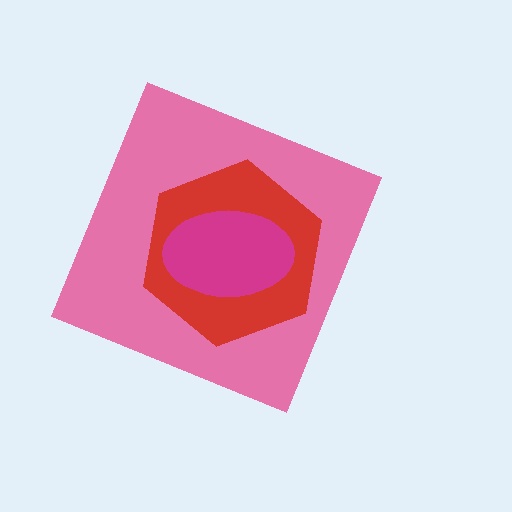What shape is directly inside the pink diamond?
The red hexagon.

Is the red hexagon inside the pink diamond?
Yes.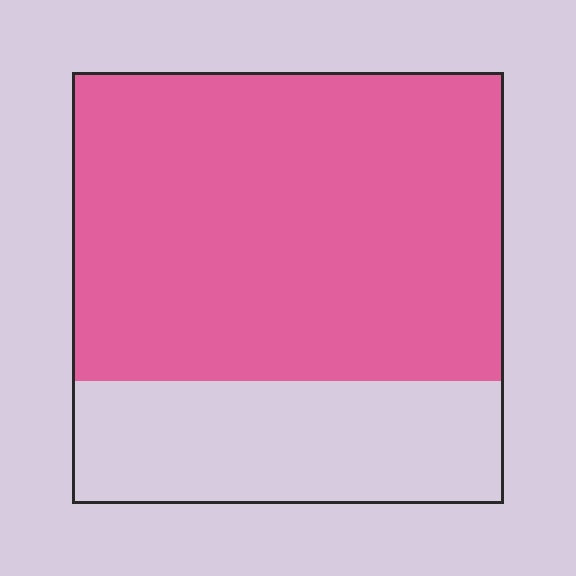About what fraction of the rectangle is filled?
About three quarters (3/4).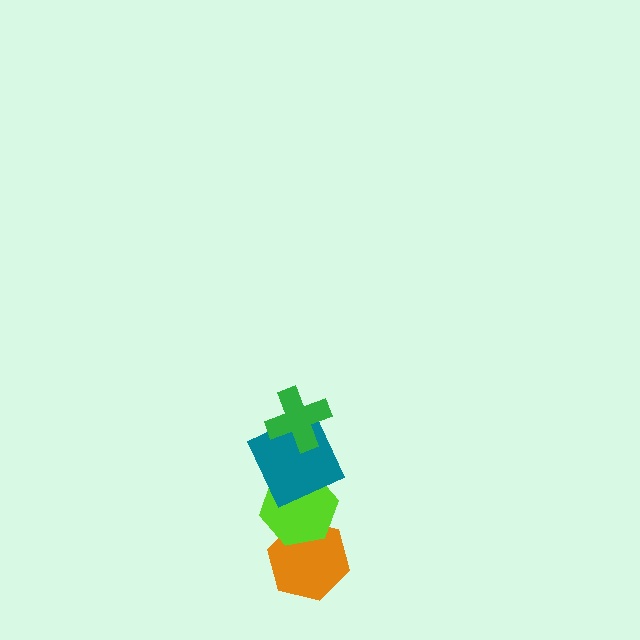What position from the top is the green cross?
The green cross is 1st from the top.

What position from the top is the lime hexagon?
The lime hexagon is 3rd from the top.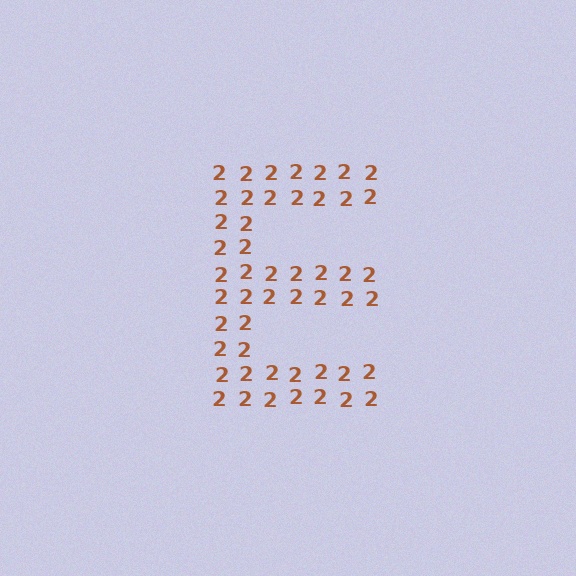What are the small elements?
The small elements are digit 2's.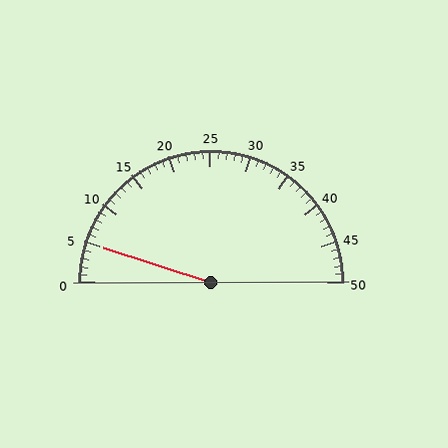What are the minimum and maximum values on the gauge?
The gauge ranges from 0 to 50.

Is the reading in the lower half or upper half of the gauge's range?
The reading is in the lower half of the range (0 to 50).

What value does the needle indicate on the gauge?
The needle indicates approximately 5.